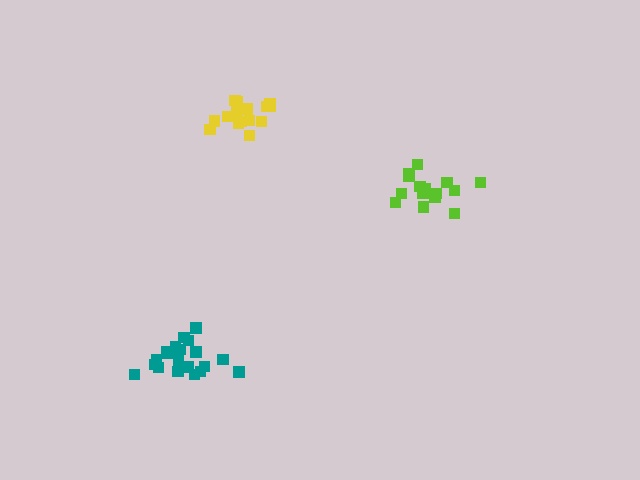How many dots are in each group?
Group 1: 15 dots, Group 2: 15 dots, Group 3: 21 dots (51 total).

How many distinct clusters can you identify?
There are 3 distinct clusters.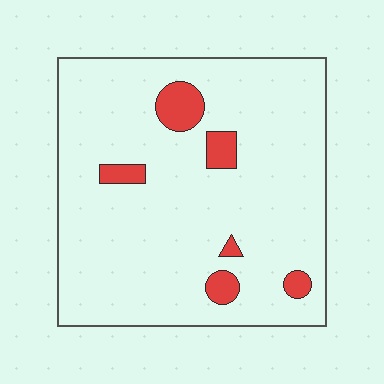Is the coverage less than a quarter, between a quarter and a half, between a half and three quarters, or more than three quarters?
Less than a quarter.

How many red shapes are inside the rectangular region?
6.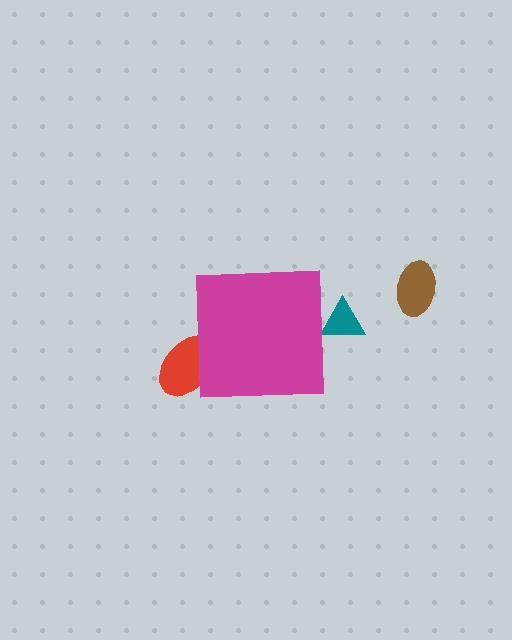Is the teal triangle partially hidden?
Yes, the teal triangle is partially hidden behind the magenta square.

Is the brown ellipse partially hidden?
No, the brown ellipse is fully visible.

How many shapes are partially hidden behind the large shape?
2 shapes are partially hidden.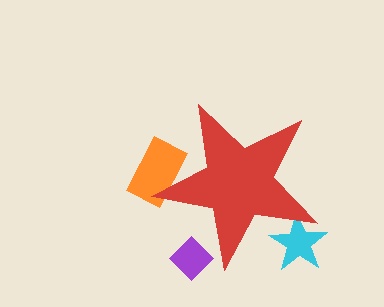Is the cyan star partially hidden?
Yes, the cyan star is partially hidden behind the red star.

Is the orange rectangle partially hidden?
Yes, the orange rectangle is partially hidden behind the red star.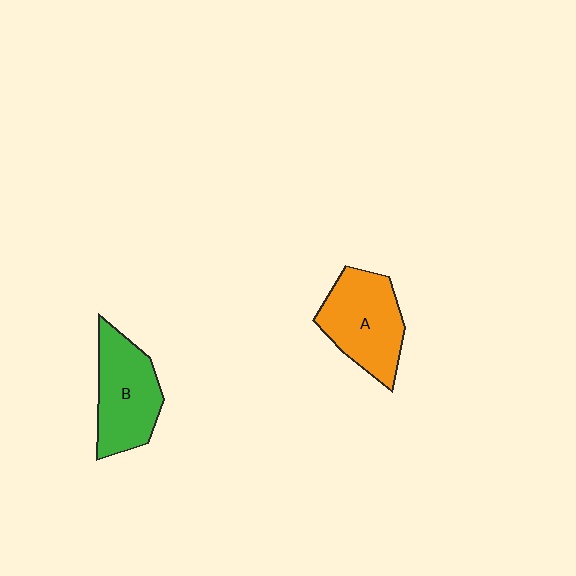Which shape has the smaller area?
Shape B (green).